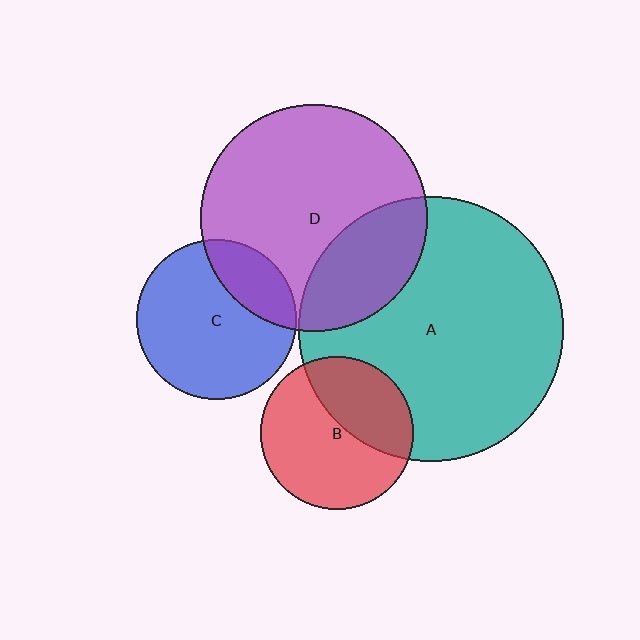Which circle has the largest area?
Circle A (teal).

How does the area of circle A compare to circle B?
Approximately 3.0 times.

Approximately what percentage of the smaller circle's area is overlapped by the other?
Approximately 40%.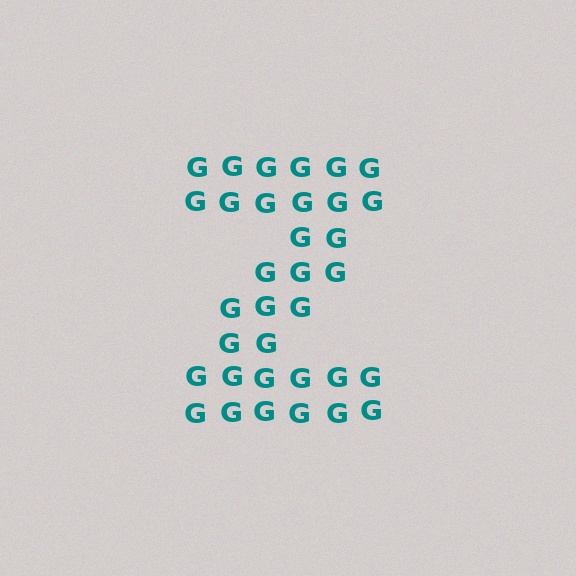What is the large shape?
The large shape is the letter Z.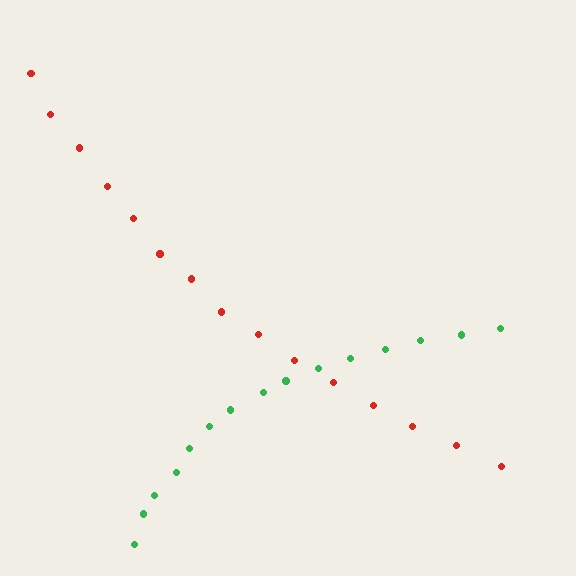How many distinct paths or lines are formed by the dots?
There are 2 distinct paths.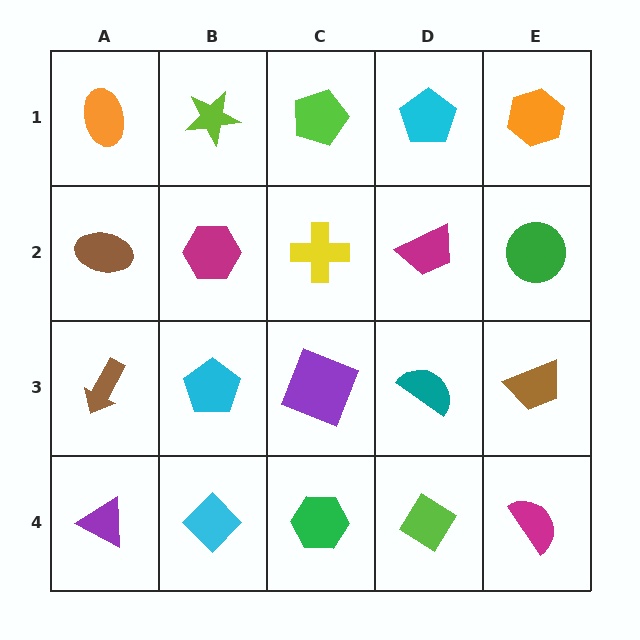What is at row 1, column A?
An orange ellipse.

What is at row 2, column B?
A magenta hexagon.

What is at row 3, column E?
A brown trapezoid.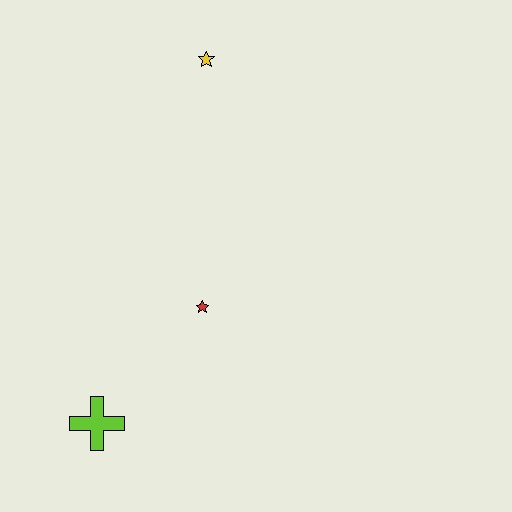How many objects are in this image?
There are 3 objects.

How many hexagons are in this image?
There are no hexagons.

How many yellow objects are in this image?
There is 1 yellow object.